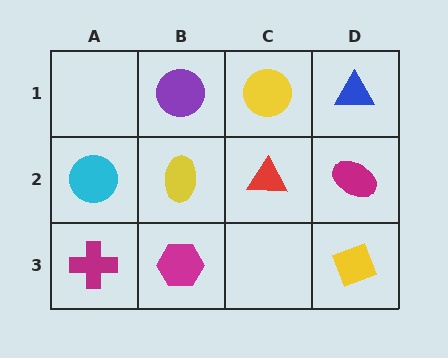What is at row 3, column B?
A magenta hexagon.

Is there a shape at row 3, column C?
No, that cell is empty.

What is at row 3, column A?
A magenta cross.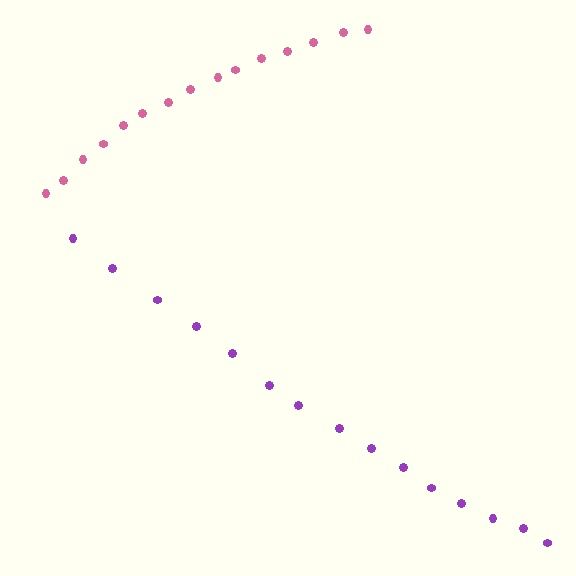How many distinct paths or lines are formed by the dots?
There are 2 distinct paths.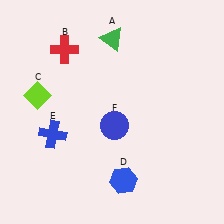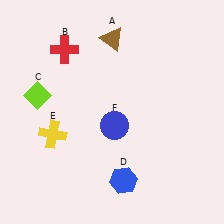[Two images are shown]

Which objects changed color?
A changed from green to brown. E changed from blue to yellow.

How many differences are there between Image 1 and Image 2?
There are 2 differences between the two images.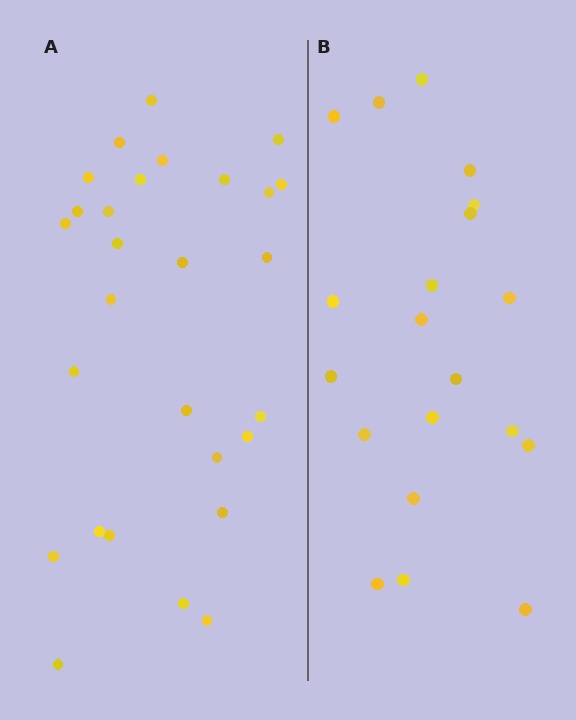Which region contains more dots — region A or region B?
Region A (the left region) has more dots.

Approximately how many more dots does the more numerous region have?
Region A has roughly 8 or so more dots than region B.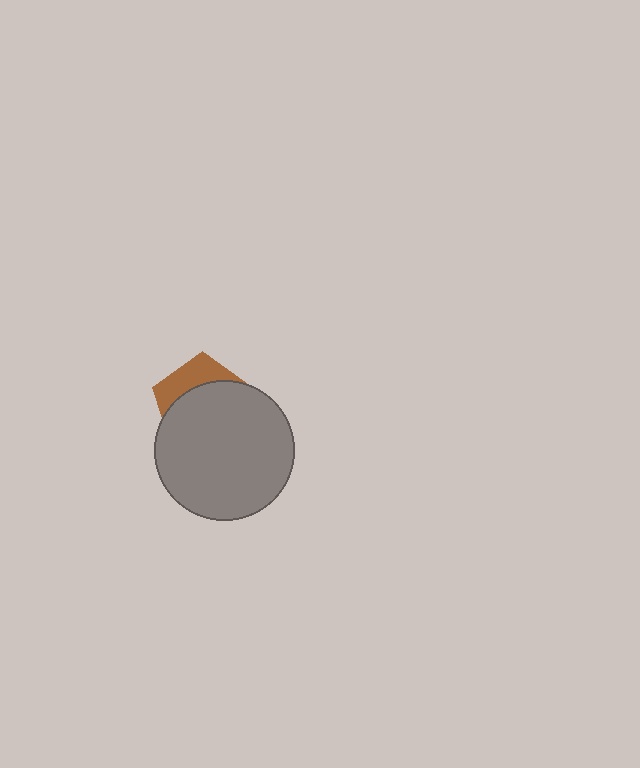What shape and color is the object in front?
The object in front is a gray circle.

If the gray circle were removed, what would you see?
You would see the complete brown pentagon.